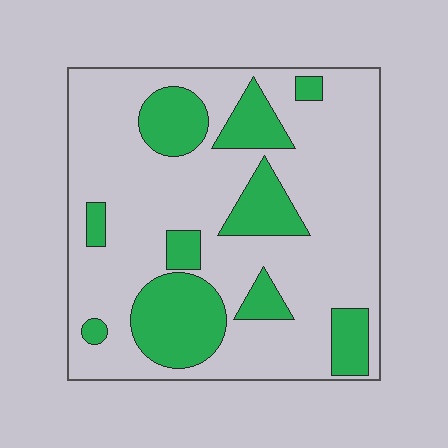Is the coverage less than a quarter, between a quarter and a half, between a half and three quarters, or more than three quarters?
Between a quarter and a half.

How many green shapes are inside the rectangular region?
10.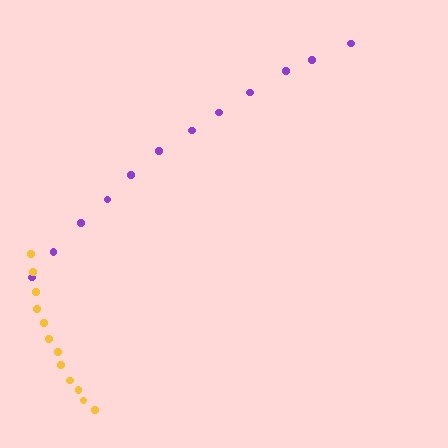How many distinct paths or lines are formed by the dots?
There are 2 distinct paths.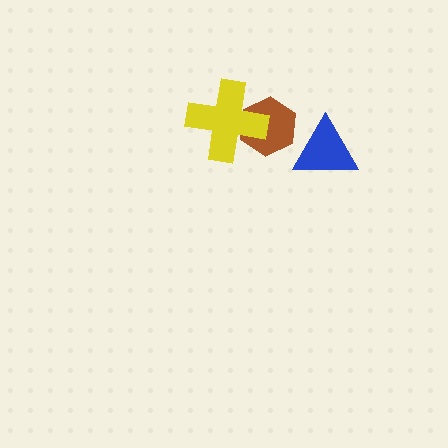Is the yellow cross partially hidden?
No, no other shape covers it.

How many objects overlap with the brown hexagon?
1 object overlaps with the brown hexagon.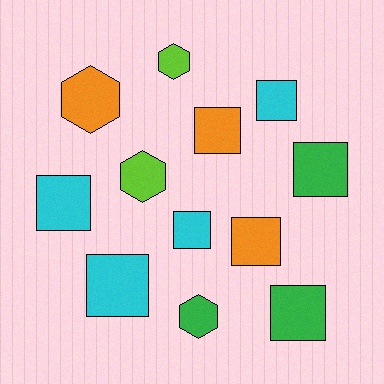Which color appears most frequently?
Cyan, with 4 objects.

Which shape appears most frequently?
Square, with 8 objects.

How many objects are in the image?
There are 12 objects.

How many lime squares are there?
There are no lime squares.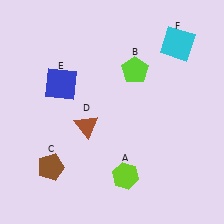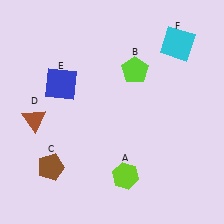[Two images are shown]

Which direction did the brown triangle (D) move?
The brown triangle (D) moved left.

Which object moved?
The brown triangle (D) moved left.